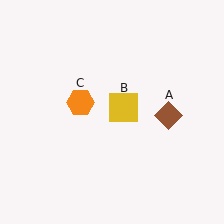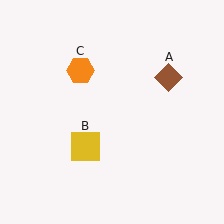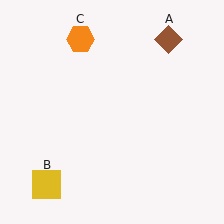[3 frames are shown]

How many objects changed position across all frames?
3 objects changed position: brown diamond (object A), yellow square (object B), orange hexagon (object C).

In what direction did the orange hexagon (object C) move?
The orange hexagon (object C) moved up.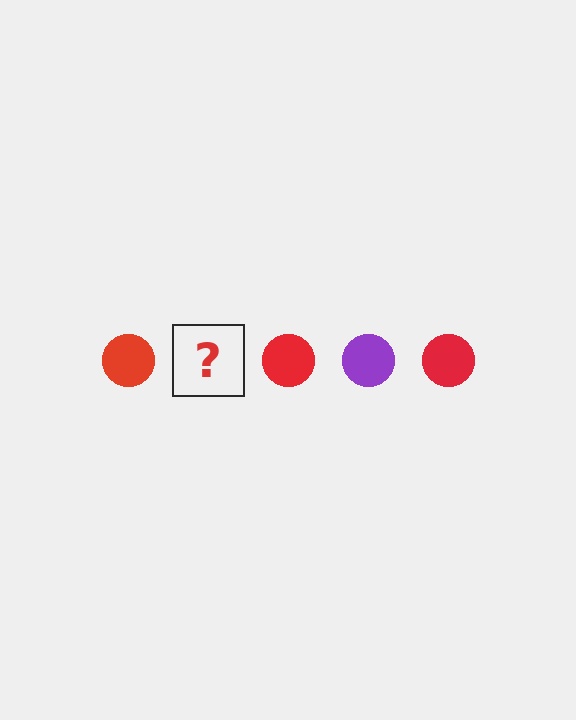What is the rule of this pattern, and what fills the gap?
The rule is that the pattern cycles through red, purple circles. The gap should be filled with a purple circle.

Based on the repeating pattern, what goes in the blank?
The blank should be a purple circle.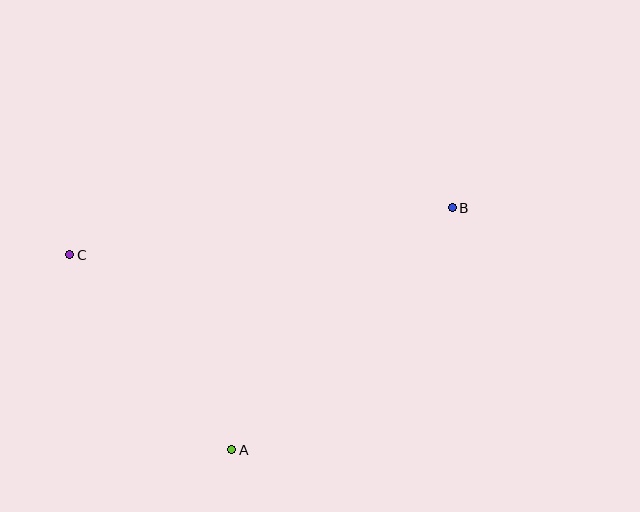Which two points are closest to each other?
Points A and C are closest to each other.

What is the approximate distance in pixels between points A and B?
The distance between A and B is approximately 327 pixels.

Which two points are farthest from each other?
Points B and C are farthest from each other.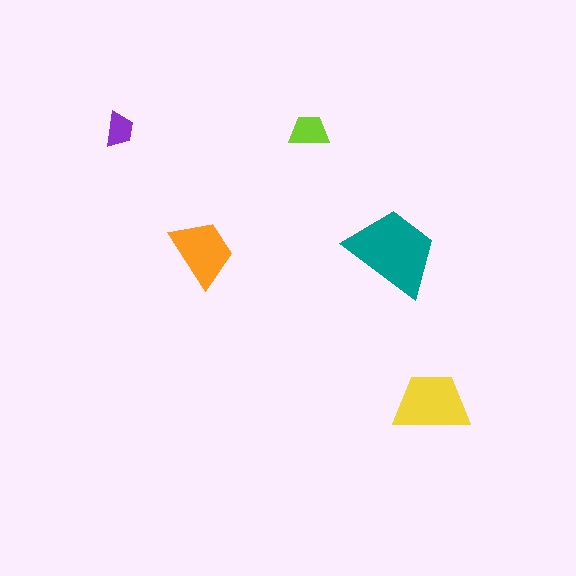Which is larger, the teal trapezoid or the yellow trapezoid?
The teal one.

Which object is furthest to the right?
The yellow trapezoid is rightmost.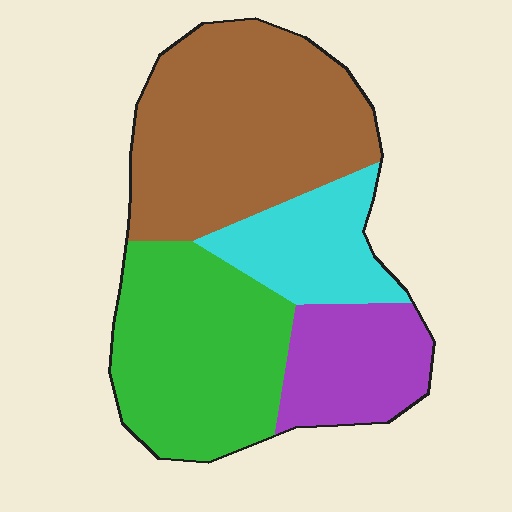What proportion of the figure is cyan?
Cyan takes up about one sixth (1/6) of the figure.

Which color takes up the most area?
Brown, at roughly 40%.